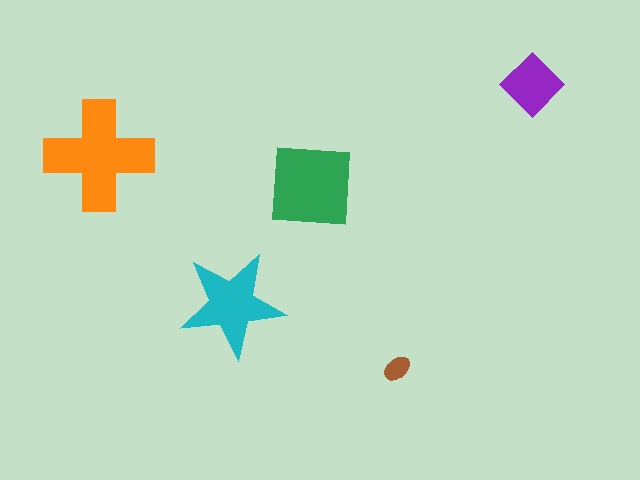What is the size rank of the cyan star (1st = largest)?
3rd.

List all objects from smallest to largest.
The brown ellipse, the purple diamond, the cyan star, the green square, the orange cross.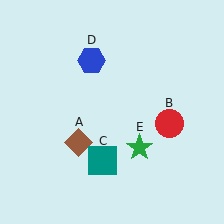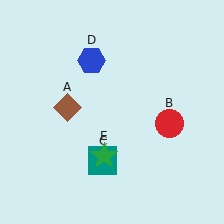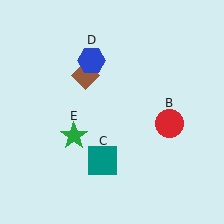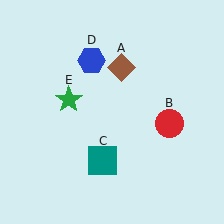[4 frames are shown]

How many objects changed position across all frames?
2 objects changed position: brown diamond (object A), green star (object E).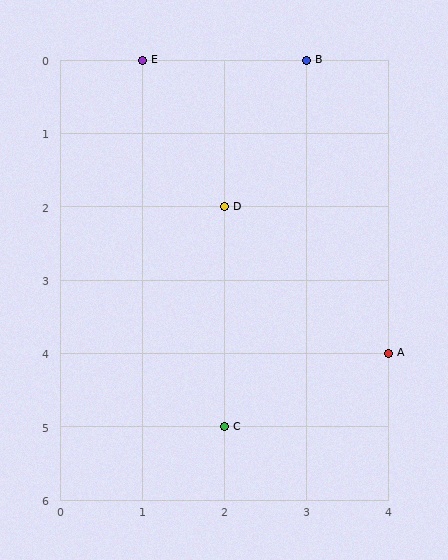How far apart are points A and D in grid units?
Points A and D are 2 columns and 2 rows apart (about 2.8 grid units diagonally).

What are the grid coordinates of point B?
Point B is at grid coordinates (3, 0).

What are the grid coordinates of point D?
Point D is at grid coordinates (2, 2).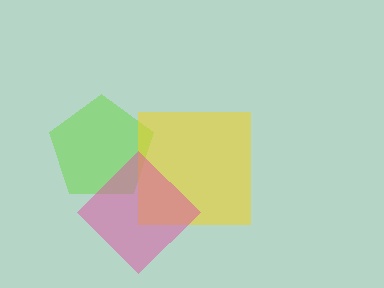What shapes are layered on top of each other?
The layered shapes are: a lime pentagon, a yellow square, a pink diamond.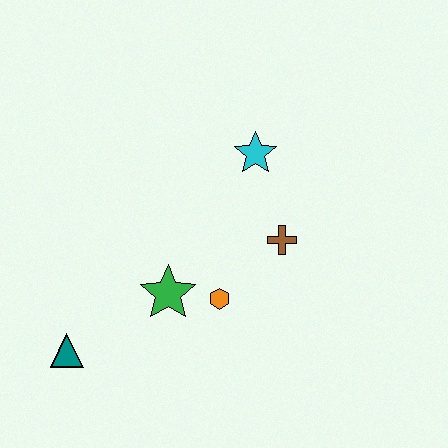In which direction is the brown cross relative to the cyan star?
The brown cross is below the cyan star.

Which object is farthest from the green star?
The cyan star is farthest from the green star.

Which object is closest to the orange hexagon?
The green star is closest to the orange hexagon.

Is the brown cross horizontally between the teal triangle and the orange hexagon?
No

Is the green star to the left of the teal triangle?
No